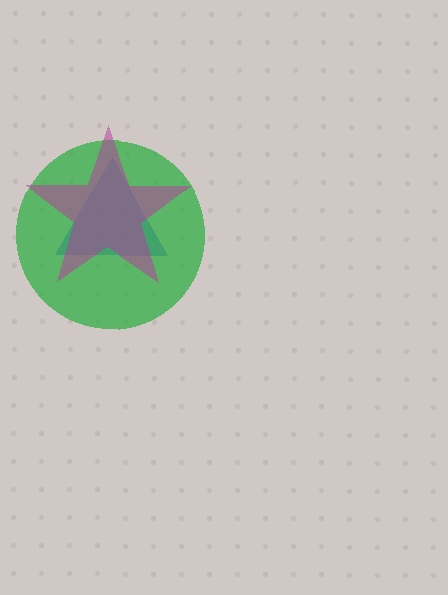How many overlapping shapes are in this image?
There are 3 overlapping shapes in the image.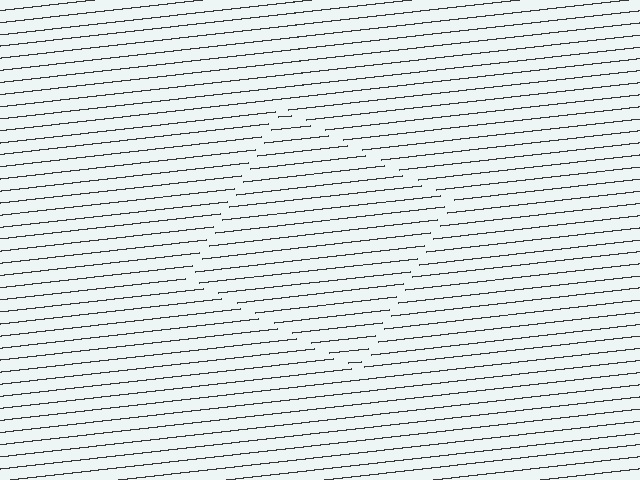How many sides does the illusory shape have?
4 sides — the line-ends trace a square.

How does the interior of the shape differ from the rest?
The interior of the shape contains the same grating, shifted by half a period — the contour is defined by the phase discontinuity where line-ends from the inner and outer gratings abut.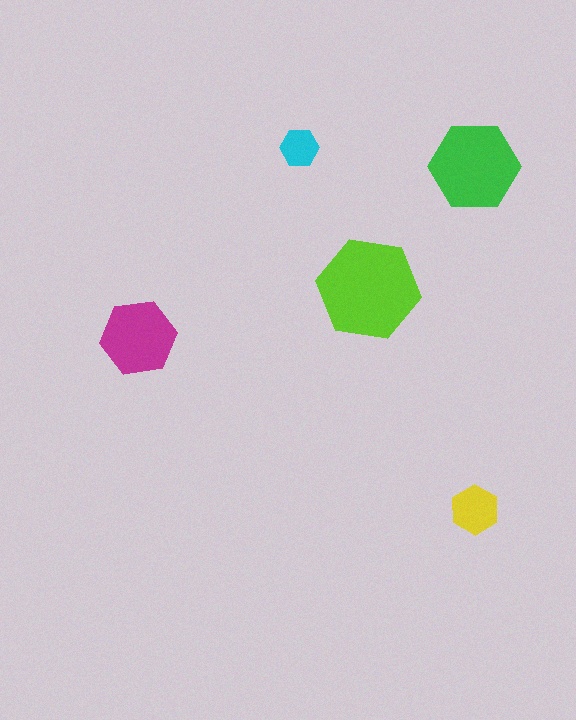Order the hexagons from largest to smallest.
the lime one, the green one, the magenta one, the yellow one, the cyan one.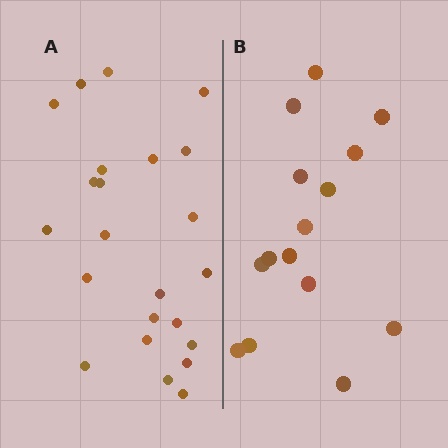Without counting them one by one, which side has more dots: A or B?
Region A (the left region) has more dots.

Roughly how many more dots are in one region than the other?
Region A has roughly 8 or so more dots than region B.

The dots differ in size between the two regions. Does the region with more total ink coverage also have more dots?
No. Region B has more total ink coverage because its dots are larger, but region A actually contains more individual dots. Total area can be misleading — the number of items is what matters here.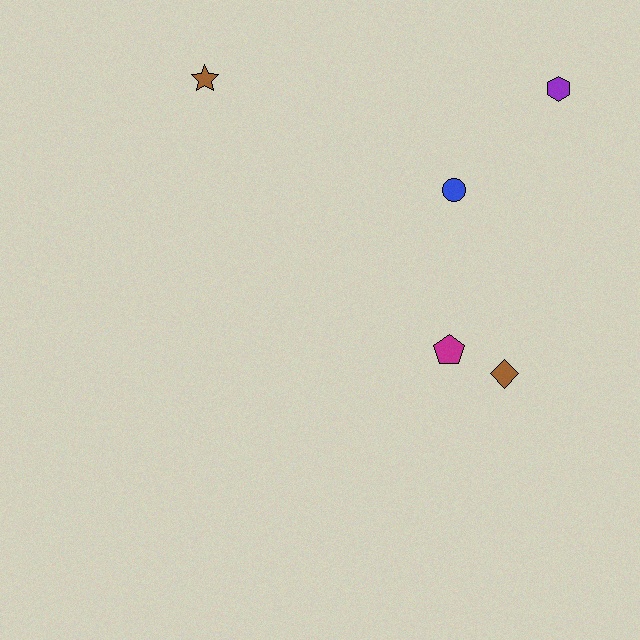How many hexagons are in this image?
There is 1 hexagon.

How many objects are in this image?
There are 5 objects.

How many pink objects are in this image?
There are no pink objects.